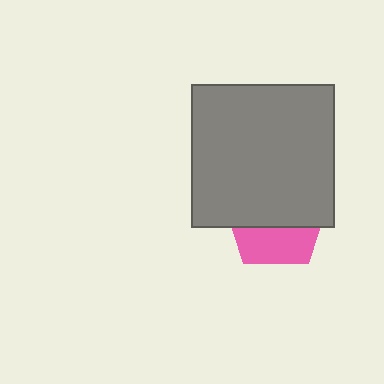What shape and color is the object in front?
The object in front is a gray square.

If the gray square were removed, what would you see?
You would see the complete pink pentagon.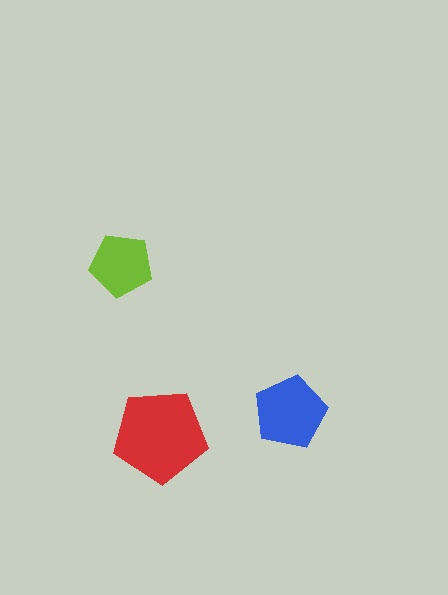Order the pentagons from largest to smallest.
the red one, the blue one, the lime one.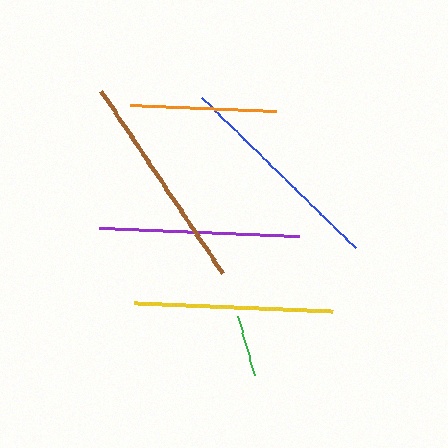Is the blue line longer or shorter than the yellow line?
The blue line is longer than the yellow line.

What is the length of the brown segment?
The brown segment is approximately 219 pixels long.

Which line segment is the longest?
The brown line is the longest at approximately 219 pixels.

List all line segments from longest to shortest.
From longest to shortest: brown, blue, purple, yellow, orange, green.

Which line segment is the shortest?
The green line is the shortest at approximately 62 pixels.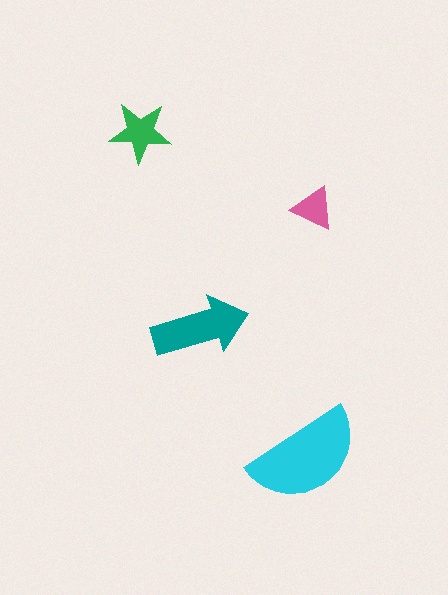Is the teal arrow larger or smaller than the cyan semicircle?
Smaller.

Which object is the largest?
The cyan semicircle.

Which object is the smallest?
The pink triangle.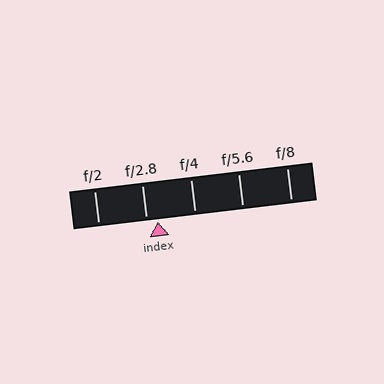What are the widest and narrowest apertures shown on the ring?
The widest aperture shown is f/2 and the narrowest is f/8.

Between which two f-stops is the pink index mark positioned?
The index mark is between f/2.8 and f/4.